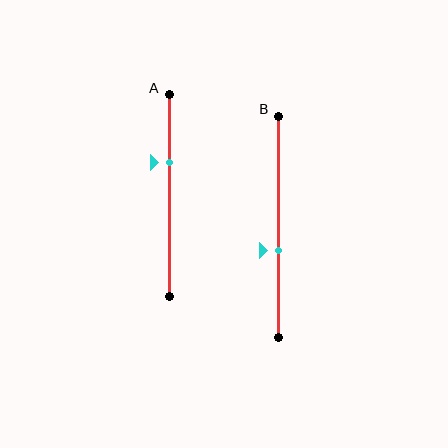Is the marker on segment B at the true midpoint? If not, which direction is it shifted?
No, the marker on segment B is shifted downward by about 11% of the segment length.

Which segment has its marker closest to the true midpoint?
Segment B has its marker closest to the true midpoint.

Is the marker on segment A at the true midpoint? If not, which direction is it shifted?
No, the marker on segment A is shifted upward by about 16% of the segment length.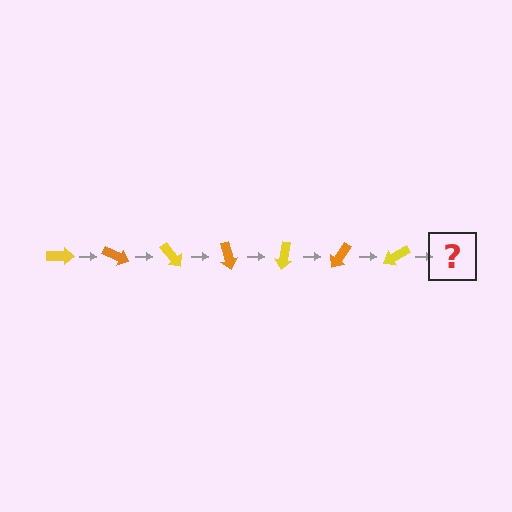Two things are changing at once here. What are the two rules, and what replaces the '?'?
The two rules are that it rotates 25 degrees each step and the color cycles through yellow and orange. The '?' should be an orange arrow, rotated 175 degrees from the start.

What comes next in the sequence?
The next element should be an orange arrow, rotated 175 degrees from the start.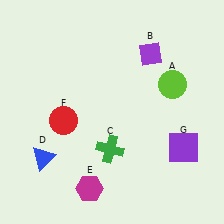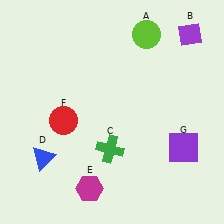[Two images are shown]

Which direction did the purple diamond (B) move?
The purple diamond (B) moved right.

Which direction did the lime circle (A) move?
The lime circle (A) moved up.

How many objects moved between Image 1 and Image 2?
2 objects moved between the two images.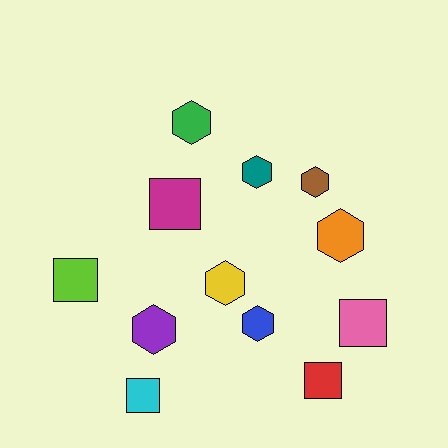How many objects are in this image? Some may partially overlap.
There are 12 objects.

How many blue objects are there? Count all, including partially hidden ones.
There is 1 blue object.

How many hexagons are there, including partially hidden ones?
There are 7 hexagons.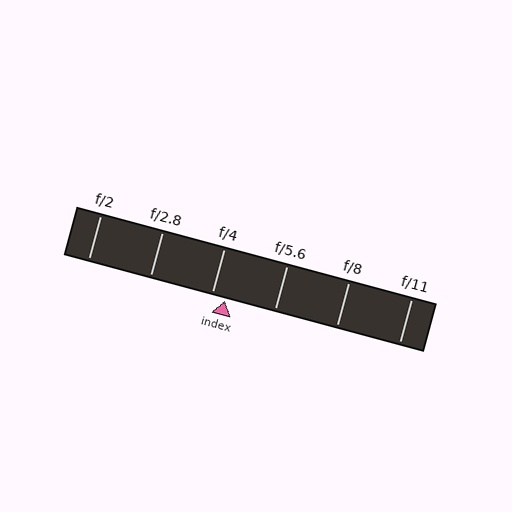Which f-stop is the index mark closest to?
The index mark is closest to f/4.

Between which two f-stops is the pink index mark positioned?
The index mark is between f/4 and f/5.6.